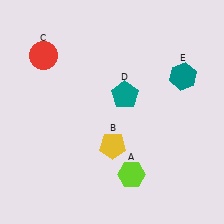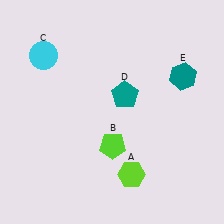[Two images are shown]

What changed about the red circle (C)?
In Image 1, C is red. In Image 2, it changed to cyan.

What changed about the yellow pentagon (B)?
In Image 1, B is yellow. In Image 2, it changed to lime.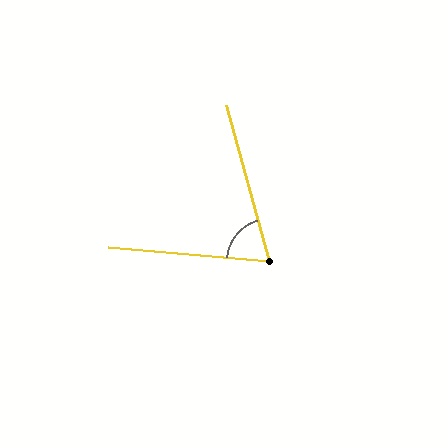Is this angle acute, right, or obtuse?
It is acute.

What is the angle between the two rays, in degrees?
Approximately 70 degrees.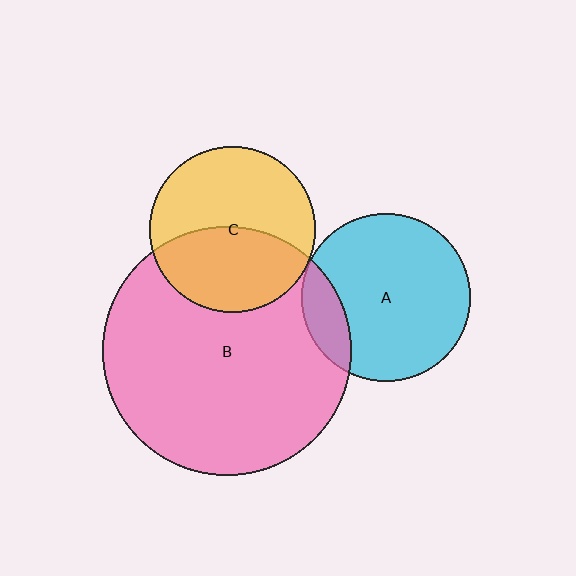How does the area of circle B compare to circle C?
Approximately 2.2 times.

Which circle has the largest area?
Circle B (pink).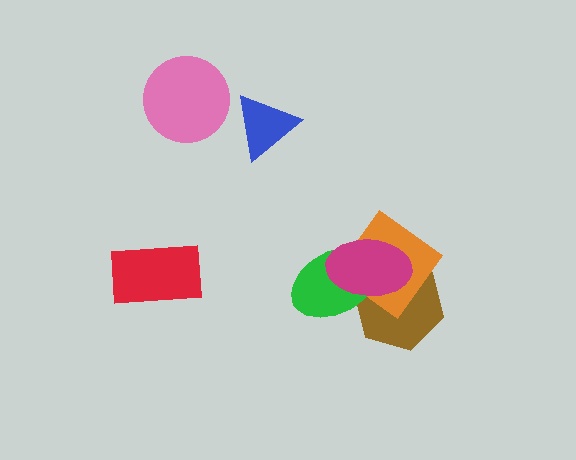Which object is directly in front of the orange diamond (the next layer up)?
The green ellipse is directly in front of the orange diamond.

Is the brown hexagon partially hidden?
Yes, it is partially covered by another shape.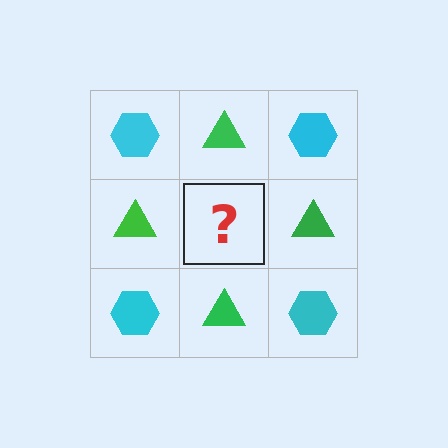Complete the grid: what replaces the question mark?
The question mark should be replaced with a cyan hexagon.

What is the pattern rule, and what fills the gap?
The rule is that it alternates cyan hexagon and green triangle in a checkerboard pattern. The gap should be filled with a cyan hexagon.